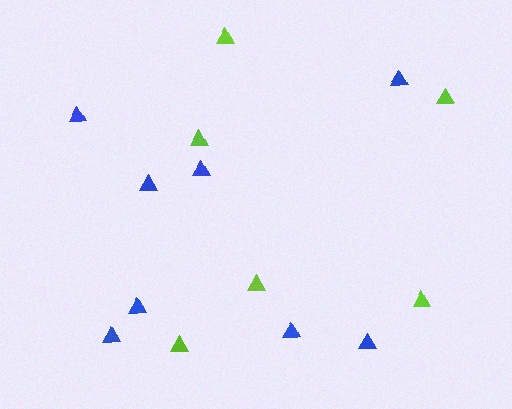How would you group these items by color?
There are 2 groups: one group of blue triangles (8) and one group of lime triangles (6).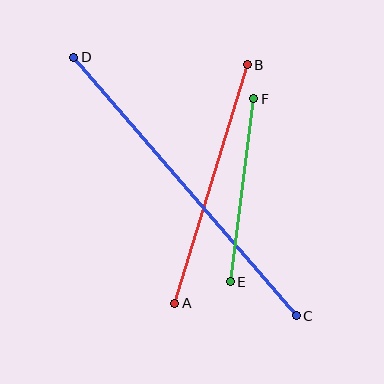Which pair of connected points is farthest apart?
Points C and D are farthest apart.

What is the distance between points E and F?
The distance is approximately 184 pixels.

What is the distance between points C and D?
The distance is approximately 341 pixels.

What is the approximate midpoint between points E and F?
The midpoint is at approximately (242, 190) pixels.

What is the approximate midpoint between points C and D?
The midpoint is at approximately (185, 187) pixels.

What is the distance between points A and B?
The distance is approximately 249 pixels.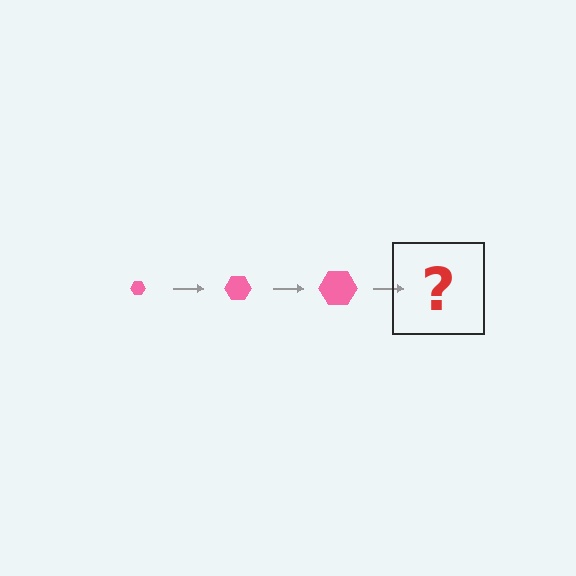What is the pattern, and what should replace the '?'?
The pattern is that the hexagon gets progressively larger each step. The '?' should be a pink hexagon, larger than the previous one.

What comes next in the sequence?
The next element should be a pink hexagon, larger than the previous one.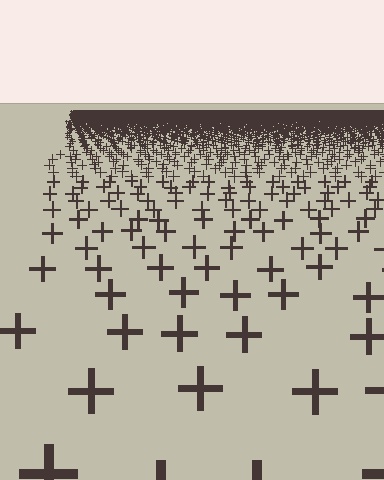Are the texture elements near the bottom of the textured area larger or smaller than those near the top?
Larger. Near the bottom, elements are closer to the viewer and appear at a bigger on-screen size.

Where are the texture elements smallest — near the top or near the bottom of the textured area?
Near the top.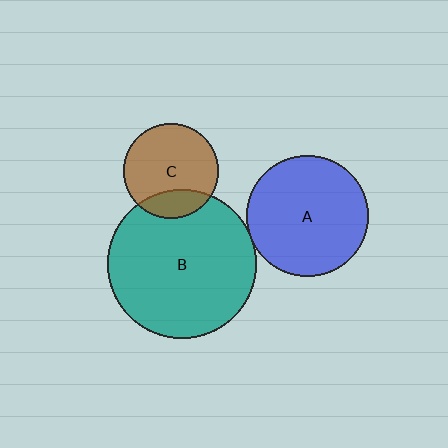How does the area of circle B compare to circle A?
Approximately 1.5 times.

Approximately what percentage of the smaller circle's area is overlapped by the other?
Approximately 20%.